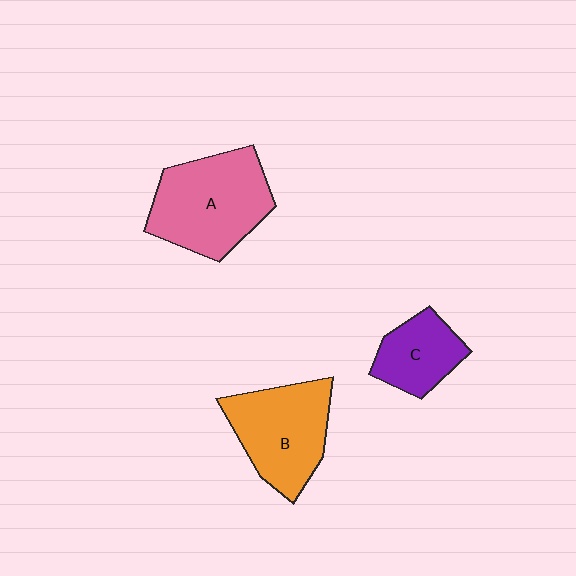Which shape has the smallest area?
Shape C (purple).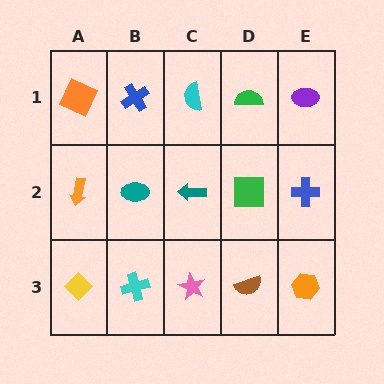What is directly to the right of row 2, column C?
A green square.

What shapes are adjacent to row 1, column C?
A teal arrow (row 2, column C), a blue cross (row 1, column B), a green semicircle (row 1, column D).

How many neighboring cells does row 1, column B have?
3.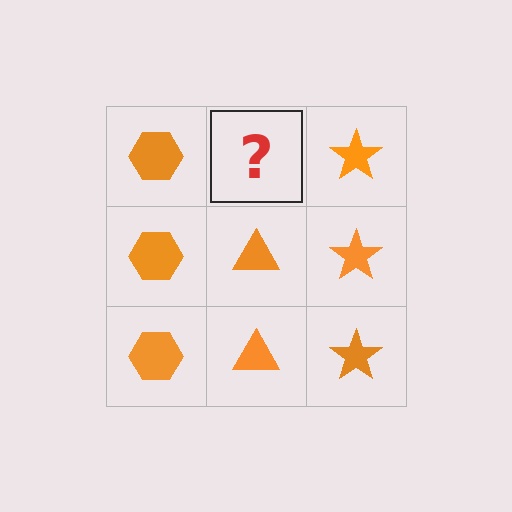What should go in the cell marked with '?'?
The missing cell should contain an orange triangle.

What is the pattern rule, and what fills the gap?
The rule is that each column has a consistent shape. The gap should be filled with an orange triangle.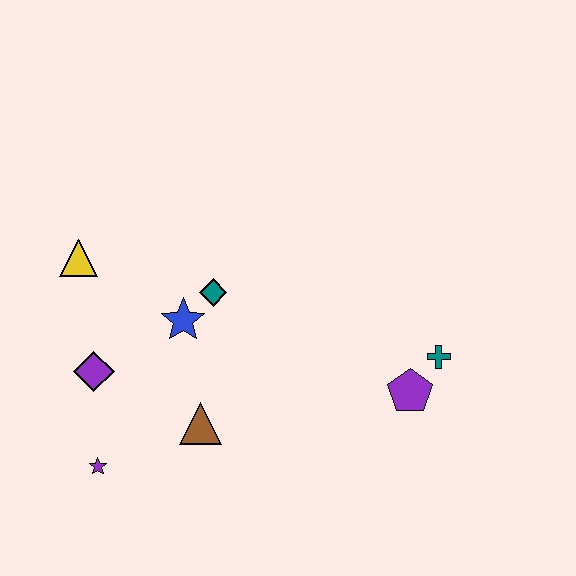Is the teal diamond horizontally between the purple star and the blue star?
No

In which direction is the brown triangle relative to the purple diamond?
The brown triangle is to the right of the purple diamond.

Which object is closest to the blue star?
The teal diamond is closest to the blue star.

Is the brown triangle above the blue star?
No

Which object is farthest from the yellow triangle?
The teal cross is farthest from the yellow triangle.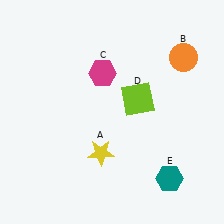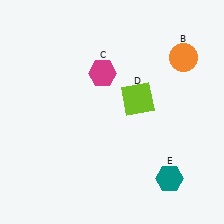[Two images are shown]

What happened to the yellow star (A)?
The yellow star (A) was removed in Image 2. It was in the bottom-left area of Image 1.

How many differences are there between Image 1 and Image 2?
There is 1 difference between the two images.